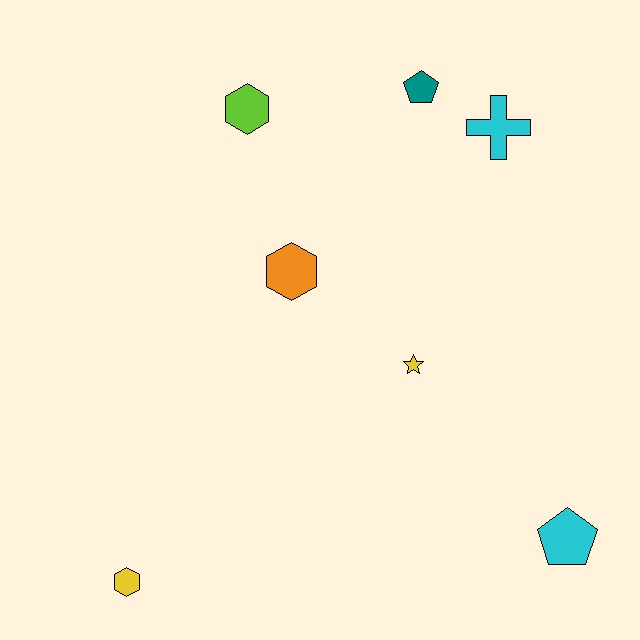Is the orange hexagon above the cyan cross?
No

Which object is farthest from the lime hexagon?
The cyan pentagon is farthest from the lime hexagon.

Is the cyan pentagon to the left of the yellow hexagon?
No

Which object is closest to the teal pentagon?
The cyan cross is closest to the teal pentagon.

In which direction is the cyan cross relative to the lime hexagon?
The cyan cross is to the right of the lime hexagon.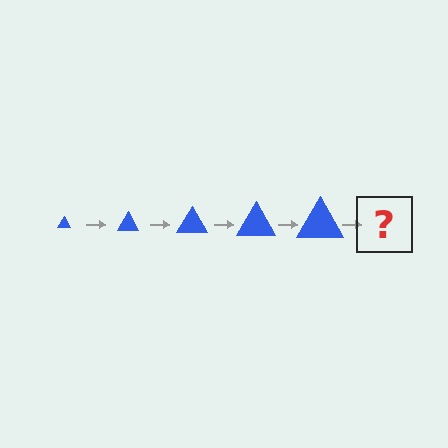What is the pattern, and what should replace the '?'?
The pattern is that the triangle gets progressively larger each step. The '?' should be a blue triangle, larger than the previous one.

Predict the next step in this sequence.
The next step is a blue triangle, larger than the previous one.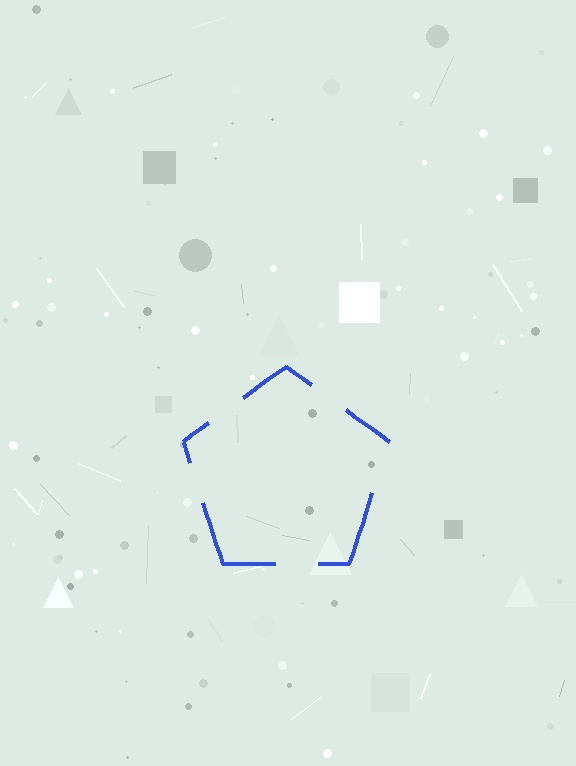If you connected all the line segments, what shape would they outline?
They would outline a pentagon.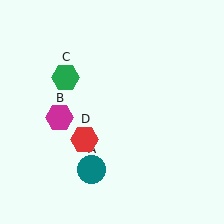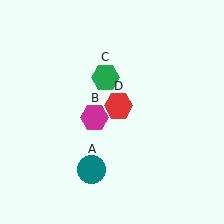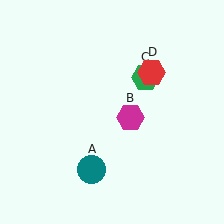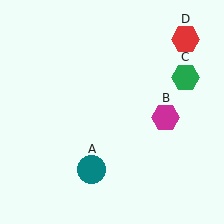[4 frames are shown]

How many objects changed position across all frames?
3 objects changed position: magenta hexagon (object B), green hexagon (object C), red hexagon (object D).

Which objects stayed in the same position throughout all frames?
Teal circle (object A) remained stationary.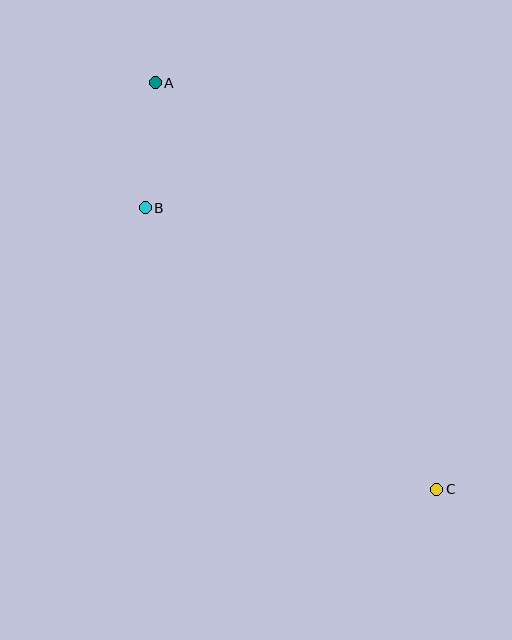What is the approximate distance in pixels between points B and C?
The distance between B and C is approximately 406 pixels.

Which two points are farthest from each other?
Points A and C are farthest from each other.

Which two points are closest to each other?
Points A and B are closest to each other.